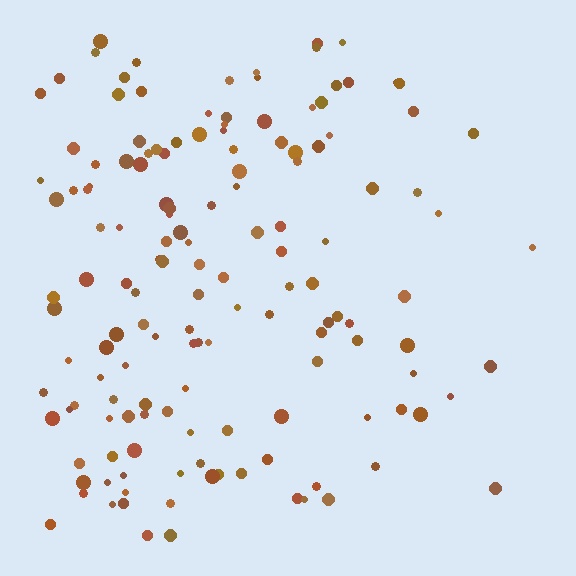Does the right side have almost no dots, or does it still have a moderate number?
Still a moderate number, just noticeably fewer than the left.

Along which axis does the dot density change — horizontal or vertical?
Horizontal.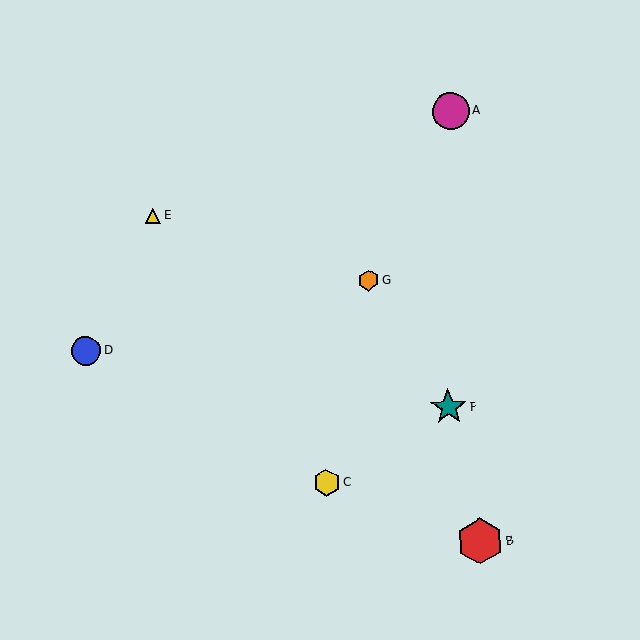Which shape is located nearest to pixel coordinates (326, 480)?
The yellow hexagon (labeled C) at (326, 483) is nearest to that location.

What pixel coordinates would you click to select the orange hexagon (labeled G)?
Click at (368, 280) to select the orange hexagon G.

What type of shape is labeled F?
Shape F is a teal star.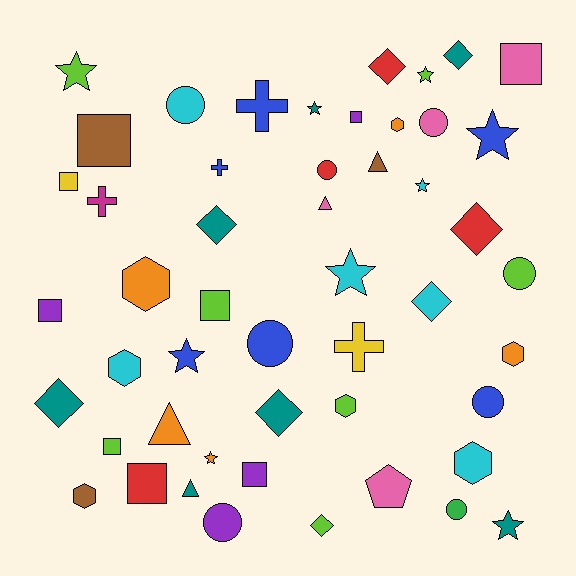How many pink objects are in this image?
There are 4 pink objects.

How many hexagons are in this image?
There are 7 hexagons.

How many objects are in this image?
There are 50 objects.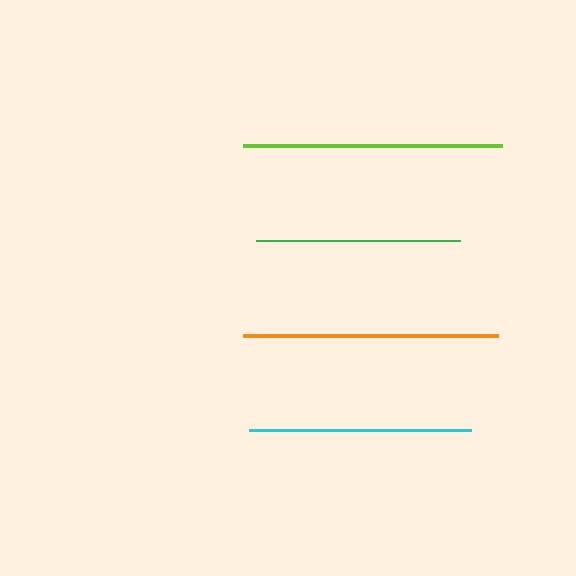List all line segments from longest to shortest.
From longest to shortest: lime, orange, cyan, green.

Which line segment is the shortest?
The green line is the shortest at approximately 205 pixels.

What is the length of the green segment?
The green segment is approximately 205 pixels long.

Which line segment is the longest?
The lime line is the longest at approximately 259 pixels.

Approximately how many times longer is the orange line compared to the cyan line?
The orange line is approximately 1.2 times the length of the cyan line.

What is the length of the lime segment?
The lime segment is approximately 259 pixels long.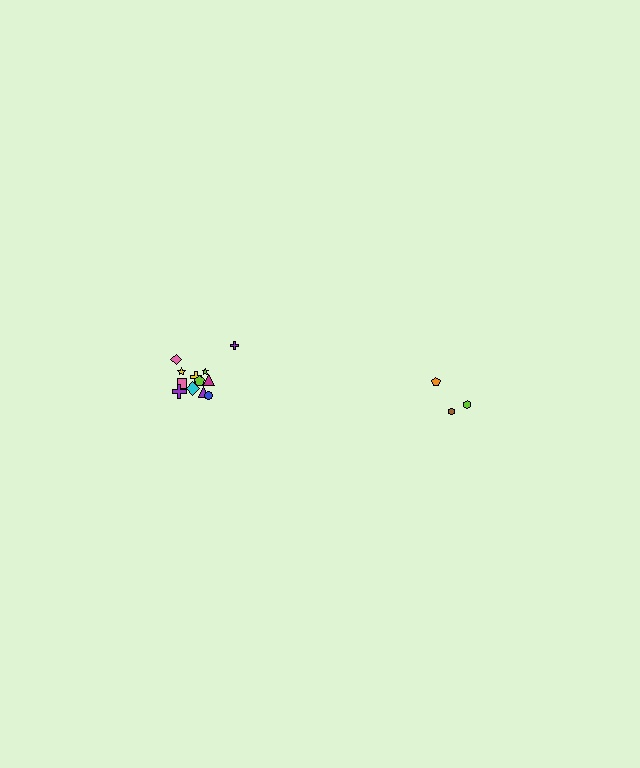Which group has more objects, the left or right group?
The left group.